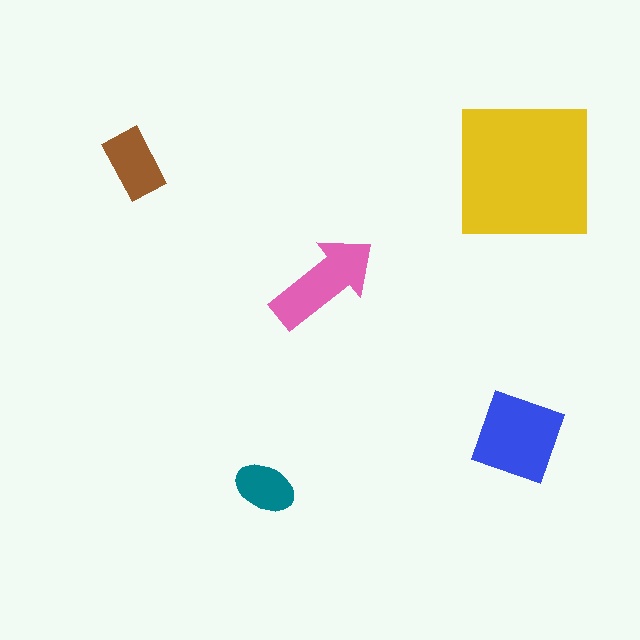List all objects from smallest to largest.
The teal ellipse, the brown rectangle, the pink arrow, the blue diamond, the yellow square.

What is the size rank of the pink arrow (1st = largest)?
3rd.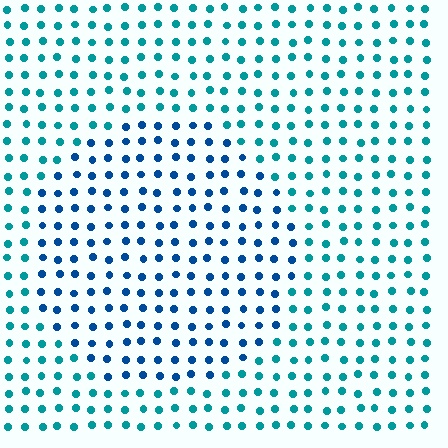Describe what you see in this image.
The image is filled with small teal elements in a uniform arrangement. A circle-shaped region is visible where the elements are tinted to a slightly different hue, forming a subtle color boundary.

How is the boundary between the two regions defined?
The boundary is defined purely by a slight shift in hue (about 32 degrees). Spacing, size, and orientation are identical on both sides.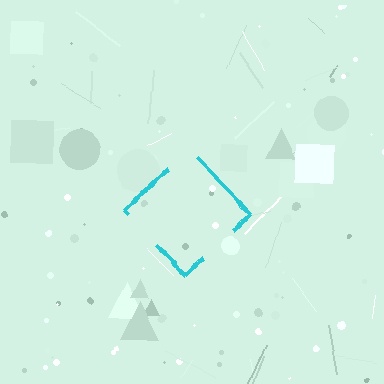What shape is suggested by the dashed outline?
The dashed outline suggests a diamond.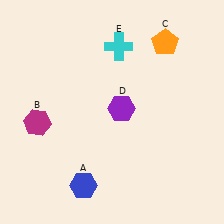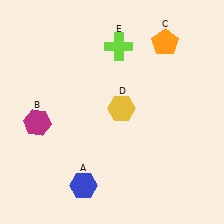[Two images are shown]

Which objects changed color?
D changed from purple to yellow. E changed from cyan to lime.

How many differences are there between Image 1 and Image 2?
There are 2 differences between the two images.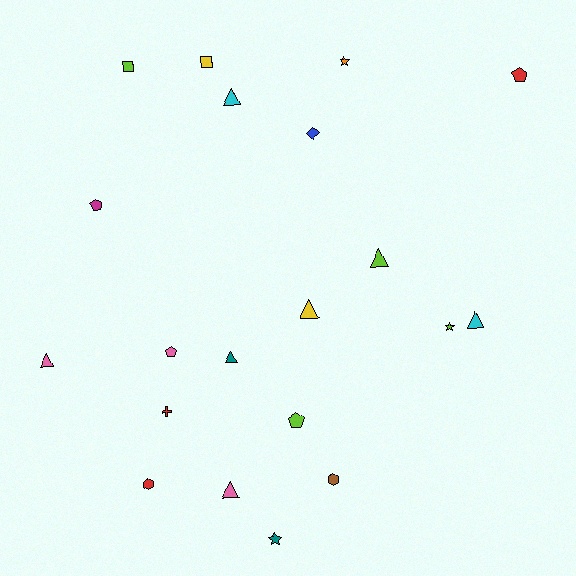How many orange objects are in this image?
There is 1 orange object.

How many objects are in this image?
There are 20 objects.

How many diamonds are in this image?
There is 1 diamond.